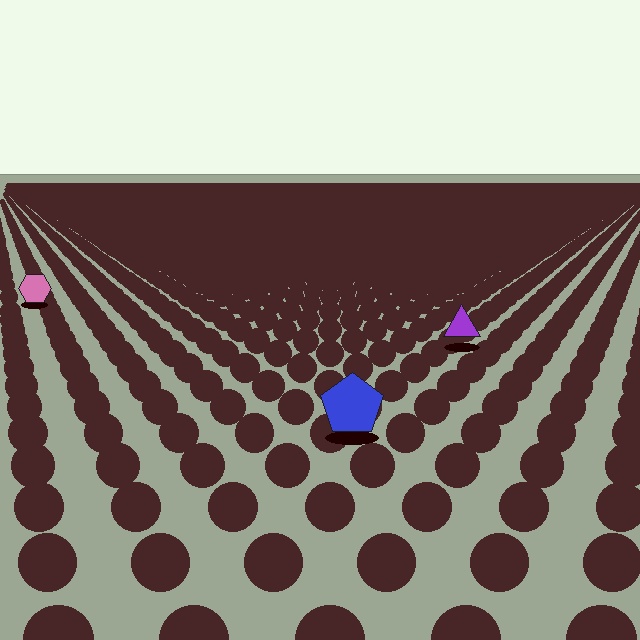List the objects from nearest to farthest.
From nearest to farthest: the blue pentagon, the purple triangle, the pink hexagon.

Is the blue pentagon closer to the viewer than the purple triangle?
Yes. The blue pentagon is closer — you can tell from the texture gradient: the ground texture is coarser near it.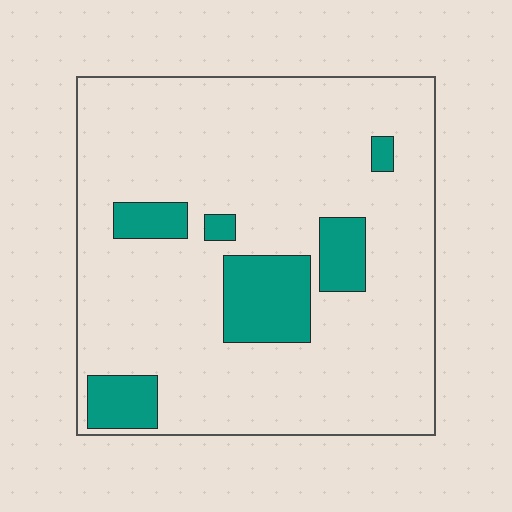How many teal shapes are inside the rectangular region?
6.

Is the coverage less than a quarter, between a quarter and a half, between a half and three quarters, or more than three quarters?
Less than a quarter.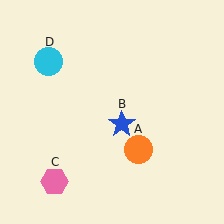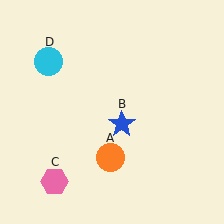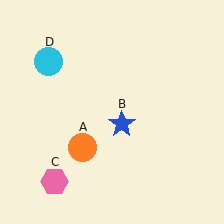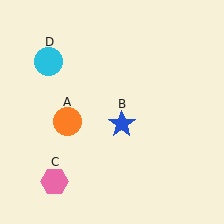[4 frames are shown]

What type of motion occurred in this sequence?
The orange circle (object A) rotated clockwise around the center of the scene.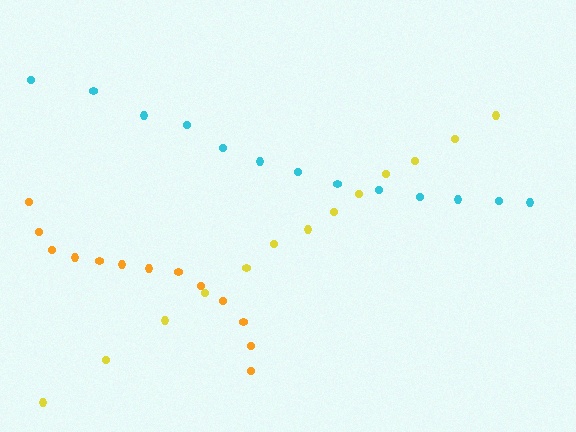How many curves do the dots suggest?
There are 3 distinct paths.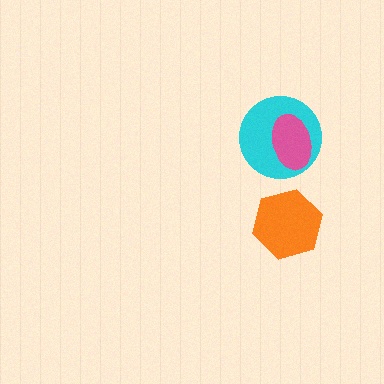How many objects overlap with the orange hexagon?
0 objects overlap with the orange hexagon.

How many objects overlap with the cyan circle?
1 object overlaps with the cyan circle.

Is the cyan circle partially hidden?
Yes, it is partially covered by another shape.